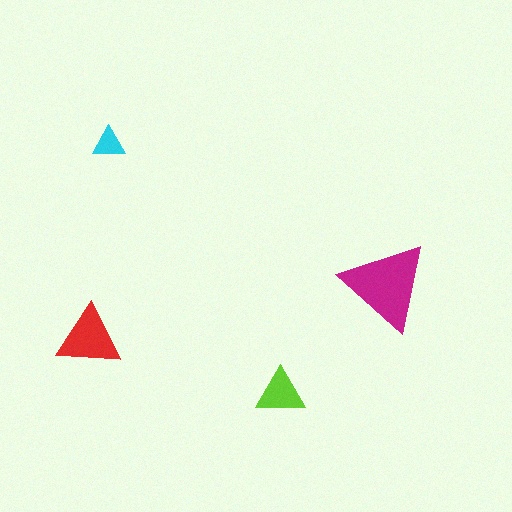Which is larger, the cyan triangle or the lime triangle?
The lime one.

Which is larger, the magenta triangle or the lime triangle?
The magenta one.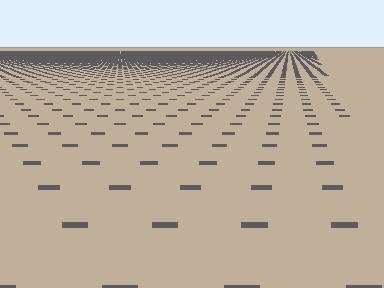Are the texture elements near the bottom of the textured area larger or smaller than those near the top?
Larger. Near the bottom, elements are closer to the viewer and appear at a bigger on-screen size.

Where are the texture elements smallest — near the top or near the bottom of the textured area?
Near the top.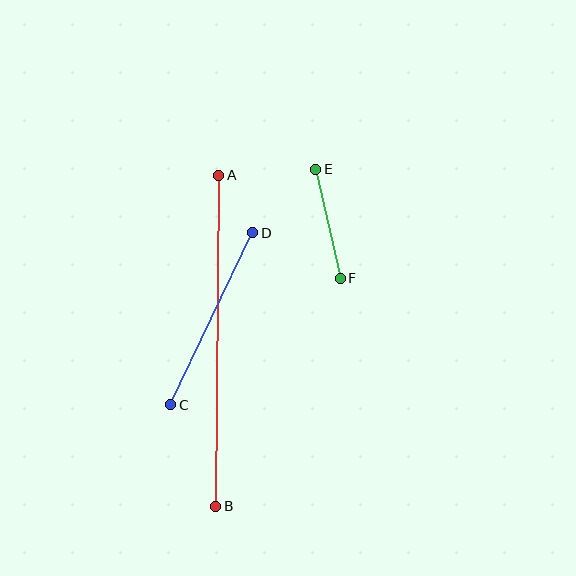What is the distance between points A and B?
The distance is approximately 331 pixels.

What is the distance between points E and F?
The distance is approximately 112 pixels.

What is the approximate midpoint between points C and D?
The midpoint is at approximately (212, 319) pixels.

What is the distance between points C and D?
The distance is approximately 190 pixels.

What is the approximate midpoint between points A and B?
The midpoint is at approximately (217, 341) pixels.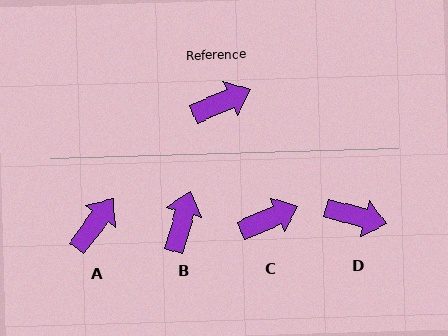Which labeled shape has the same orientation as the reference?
C.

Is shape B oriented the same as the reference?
No, it is off by about 51 degrees.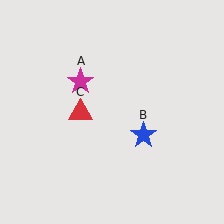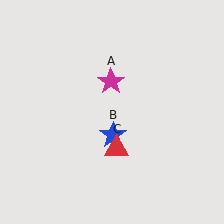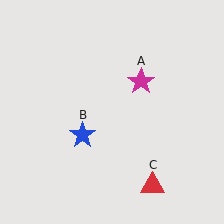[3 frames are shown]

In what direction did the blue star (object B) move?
The blue star (object B) moved left.